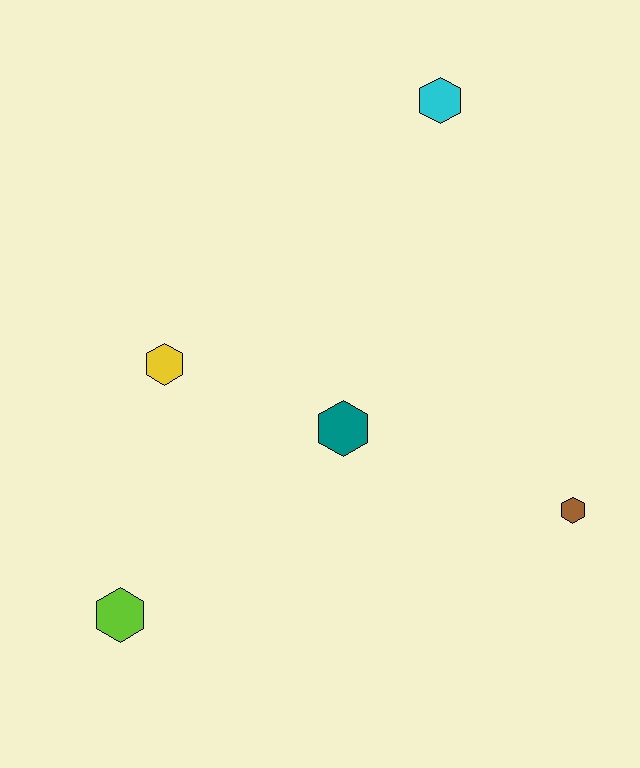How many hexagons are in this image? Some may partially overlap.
There are 5 hexagons.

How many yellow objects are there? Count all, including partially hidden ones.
There is 1 yellow object.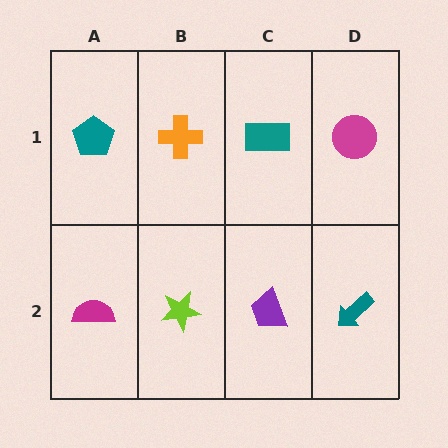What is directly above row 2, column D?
A magenta circle.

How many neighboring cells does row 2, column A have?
2.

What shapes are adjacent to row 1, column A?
A magenta semicircle (row 2, column A), an orange cross (row 1, column B).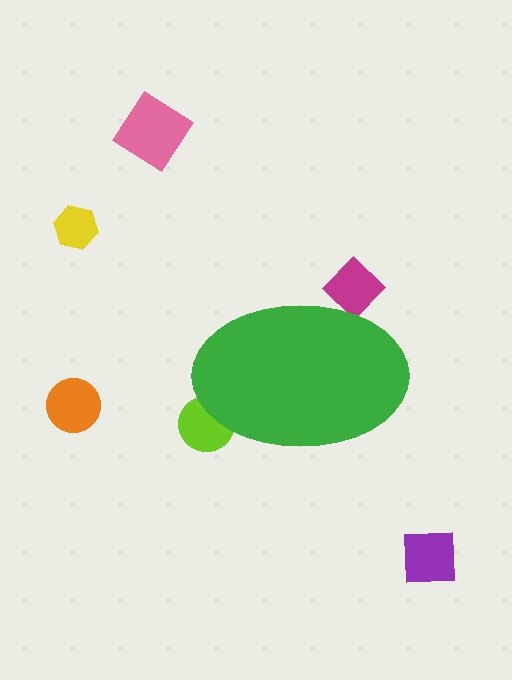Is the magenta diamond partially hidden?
Yes, the magenta diamond is partially hidden behind the green ellipse.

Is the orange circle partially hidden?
No, the orange circle is fully visible.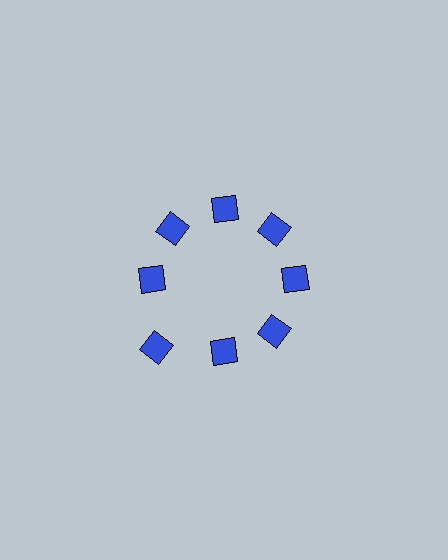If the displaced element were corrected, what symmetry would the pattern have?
It would have 8-fold rotational symmetry — the pattern would map onto itself every 45 degrees.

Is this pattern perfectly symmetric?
No. The 8 blue diamonds are arranged in a ring, but one element near the 8 o'clock position is pushed outward from the center, breaking the 8-fold rotational symmetry.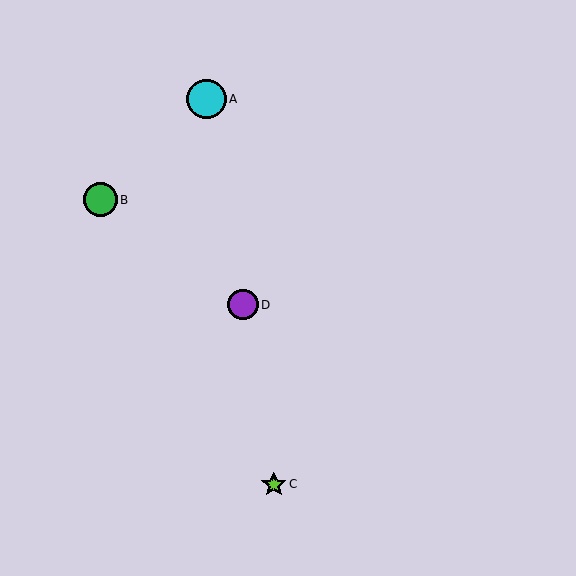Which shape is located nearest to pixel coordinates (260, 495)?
The lime star (labeled C) at (274, 484) is nearest to that location.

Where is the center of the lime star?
The center of the lime star is at (274, 484).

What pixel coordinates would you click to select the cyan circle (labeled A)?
Click at (207, 99) to select the cyan circle A.